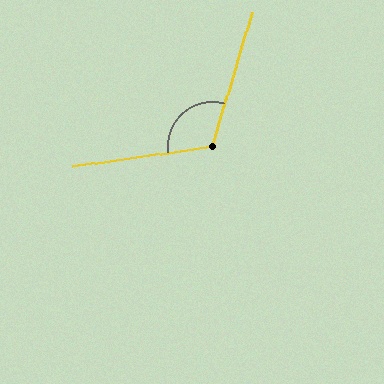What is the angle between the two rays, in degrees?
Approximately 114 degrees.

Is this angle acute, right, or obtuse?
It is obtuse.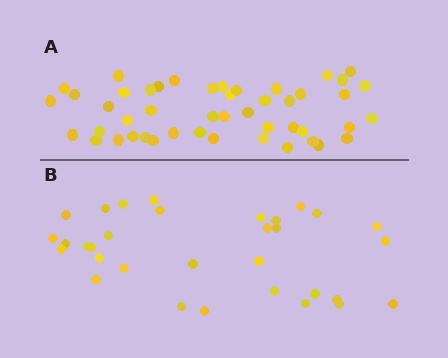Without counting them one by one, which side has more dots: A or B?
Region A (the top region) has more dots.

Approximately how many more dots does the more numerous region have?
Region A has approximately 15 more dots than region B.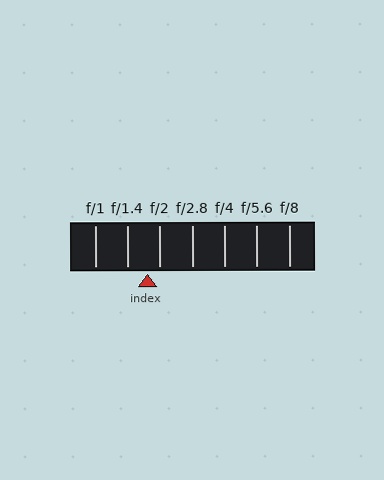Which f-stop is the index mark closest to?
The index mark is closest to f/2.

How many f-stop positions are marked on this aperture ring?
There are 7 f-stop positions marked.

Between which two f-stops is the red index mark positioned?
The index mark is between f/1.4 and f/2.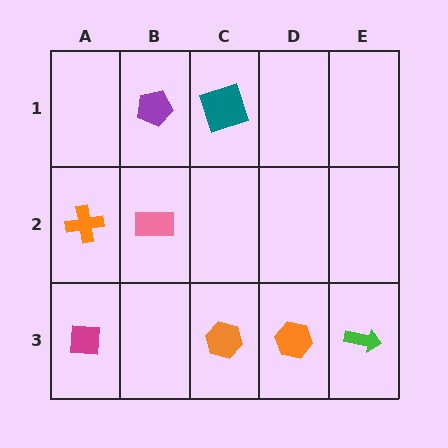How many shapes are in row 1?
2 shapes.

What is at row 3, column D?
An orange hexagon.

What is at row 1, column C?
A teal square.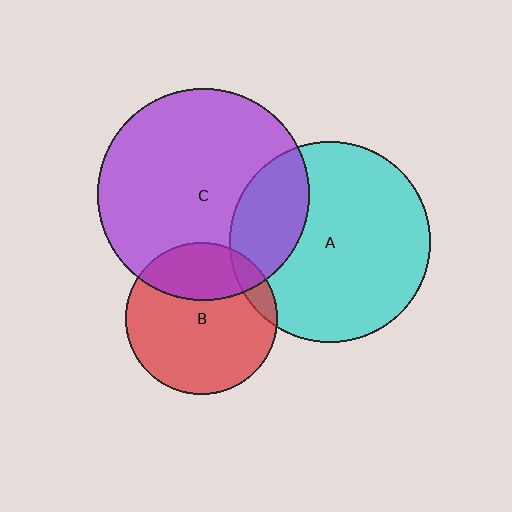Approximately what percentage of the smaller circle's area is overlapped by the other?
Approximately 25%.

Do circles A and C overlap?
Yes.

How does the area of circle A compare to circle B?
Approximately 1.7 times.